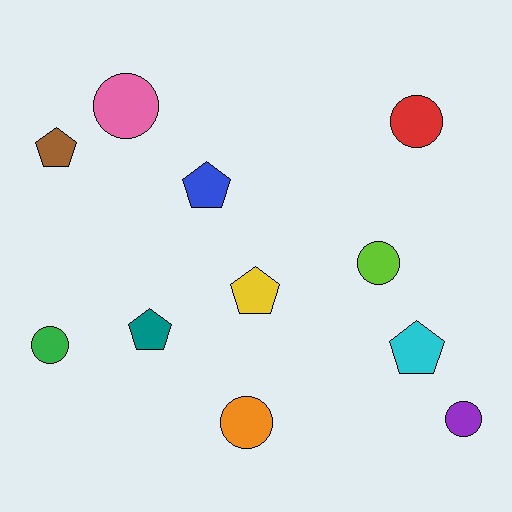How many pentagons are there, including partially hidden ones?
There are 5 pentagons.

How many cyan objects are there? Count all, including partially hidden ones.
There is 1 cyan object.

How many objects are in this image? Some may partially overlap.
There are 11 objects.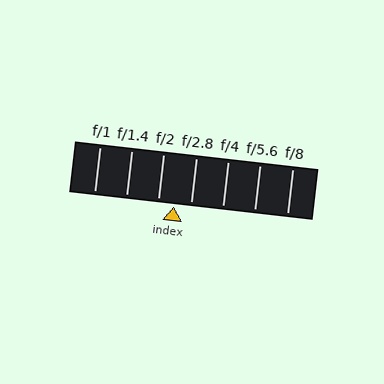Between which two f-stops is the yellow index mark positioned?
The index mark is between f/2 and f/2.8.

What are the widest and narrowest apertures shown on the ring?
The widest aperture shown is f/1 and the narrowest is f/8.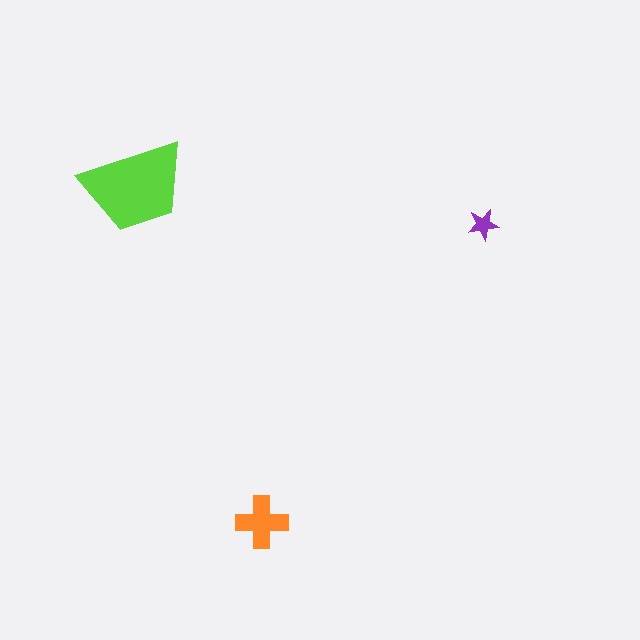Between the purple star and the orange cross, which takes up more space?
The orange cross.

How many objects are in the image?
There are 3 objects in the image.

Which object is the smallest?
The purple star.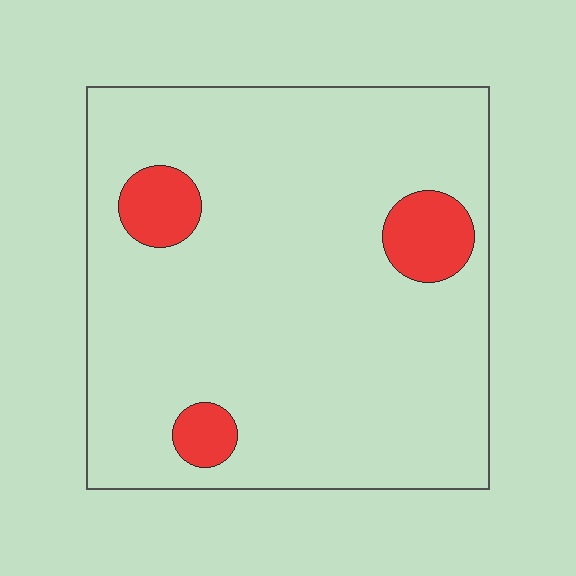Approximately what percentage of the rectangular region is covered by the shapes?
Approximately 10%.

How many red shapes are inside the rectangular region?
3.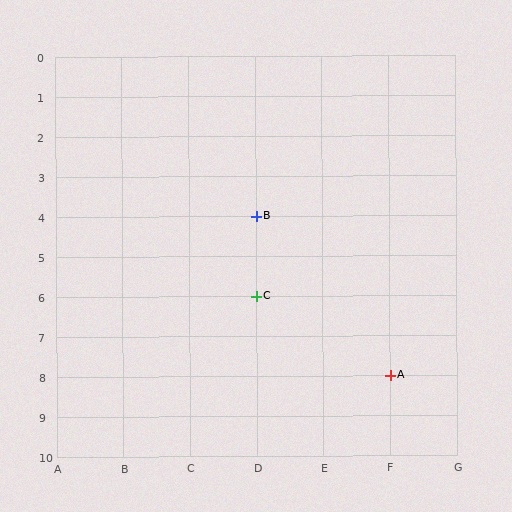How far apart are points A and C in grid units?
Points A and C are 2 columns and 2 rows apart (about 2.8 grid units diagonally).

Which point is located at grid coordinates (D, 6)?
Point C is at (D, 6).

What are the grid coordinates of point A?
Point A is at grid coordinates (F, 8).